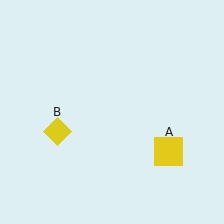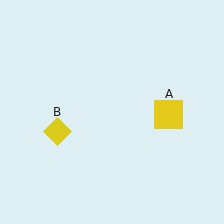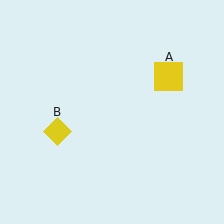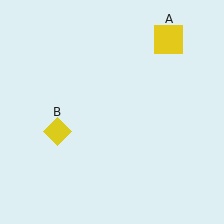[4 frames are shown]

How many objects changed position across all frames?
1 object changed position: yellow square (object A).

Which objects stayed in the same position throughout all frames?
Yellow diamond (object B) remained stationary.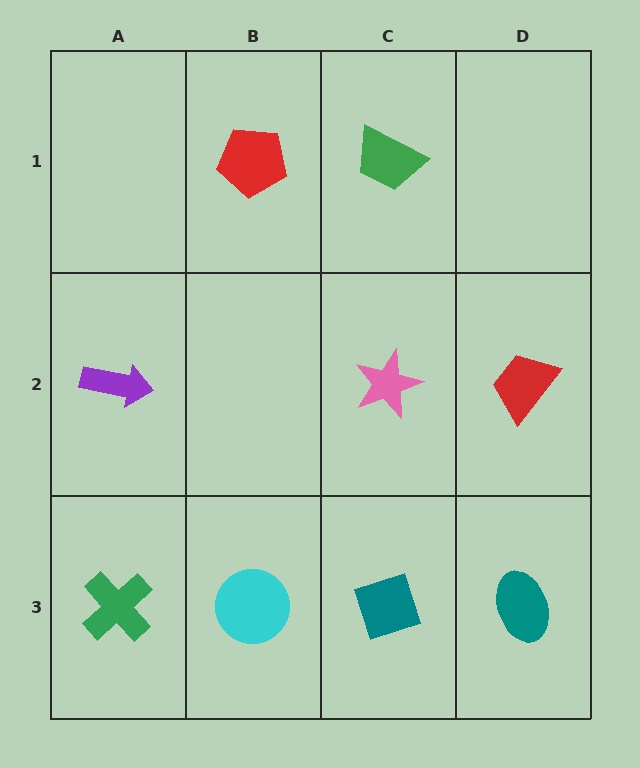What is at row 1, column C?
A green trapezoid.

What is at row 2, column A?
A purple arrow.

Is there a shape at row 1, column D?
No, that cell is empty.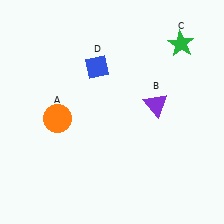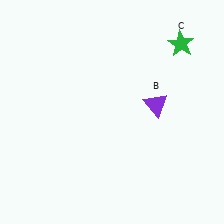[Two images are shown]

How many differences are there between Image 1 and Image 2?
There are 2 differences between the two images.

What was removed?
The orange circle (A), the blue diamond (D) were removed in Image 2.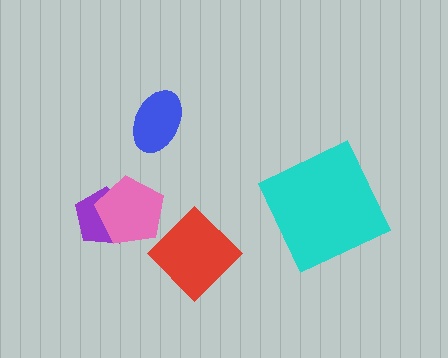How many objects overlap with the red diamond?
0 objects overlap with the red diamond.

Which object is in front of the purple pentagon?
The pink pentagon is in front of the purple pentagon.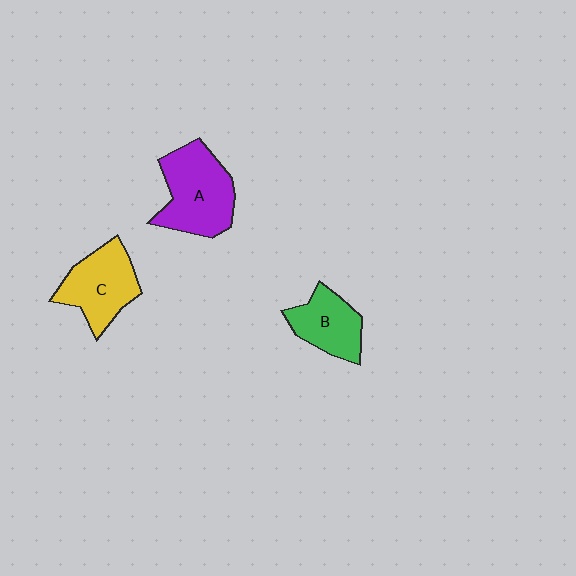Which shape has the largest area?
Shape A (purple).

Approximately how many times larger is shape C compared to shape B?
Approximately 1.3 times.